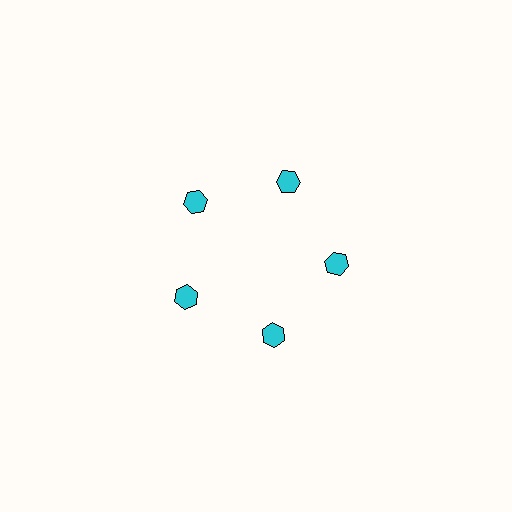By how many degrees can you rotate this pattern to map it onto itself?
The pattern maps onto itself every 72 degrees of rotation.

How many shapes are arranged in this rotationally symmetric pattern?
There are 5 shapes, arranged in 5 groups of 1.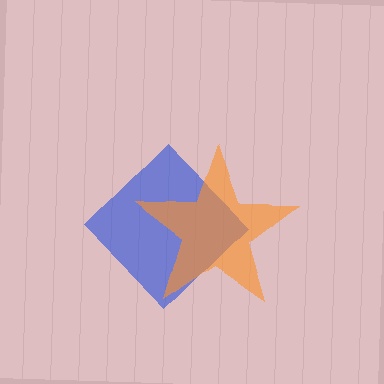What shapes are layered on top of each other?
The layered shapes are: a blue diamond, an orange star.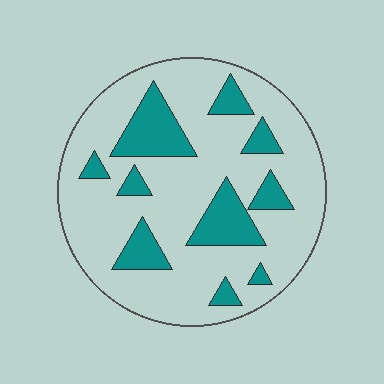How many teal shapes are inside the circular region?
10.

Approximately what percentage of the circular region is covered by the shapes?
Approximately 25%.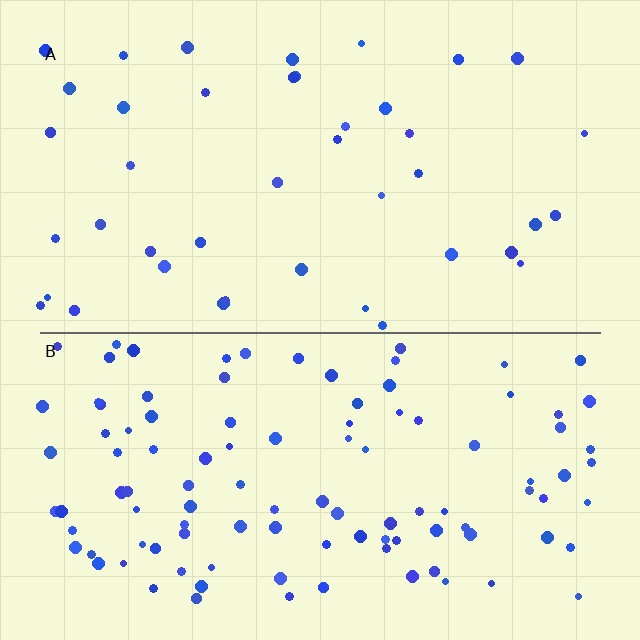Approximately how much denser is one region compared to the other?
Approximately 2.6× — region B over region A.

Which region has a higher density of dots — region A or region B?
B (the bottom).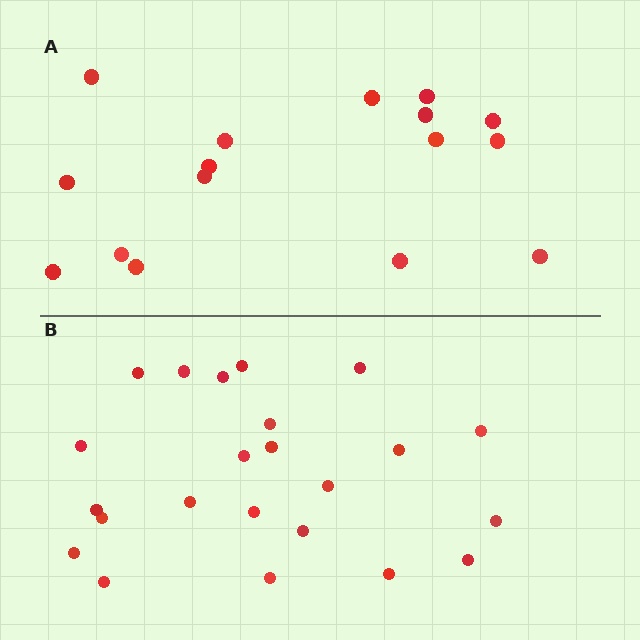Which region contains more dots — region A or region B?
Region B (the bottom region) has more dots.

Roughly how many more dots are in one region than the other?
Region B has roughly 8 or so more dots than region A.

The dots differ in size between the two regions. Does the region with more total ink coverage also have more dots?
No. Region A has more total ink coverage because its dots are larger, but region B actually contains more individual dots. Total area can be misleading — the number of items is what matters here.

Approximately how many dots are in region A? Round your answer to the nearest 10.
About 20 dots. (The exact count is 16, which rounds to 20.)